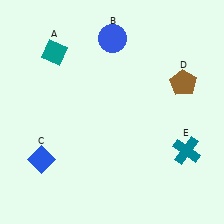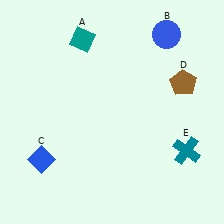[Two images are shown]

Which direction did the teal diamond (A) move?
The teal diamond (A) moved right.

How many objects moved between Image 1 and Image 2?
2 objects moved between the two images.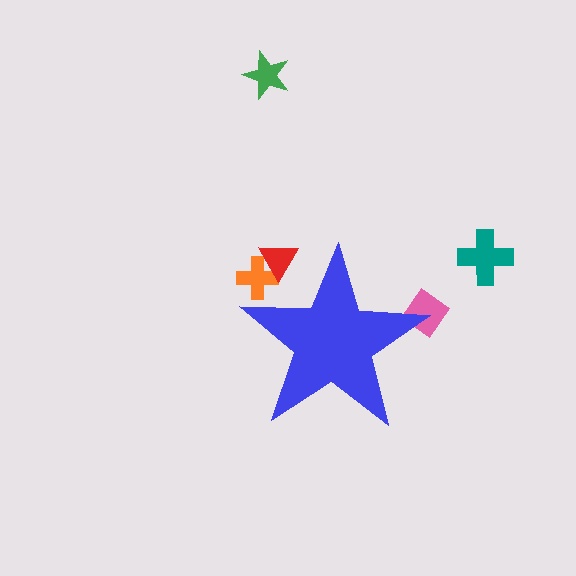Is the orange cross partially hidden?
Yes, the orange cross is partially hidden behind the blue star.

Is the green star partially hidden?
No, the green star is fully visible.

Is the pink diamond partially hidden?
Yes, the pink diamond is partially hidden behind the blue star.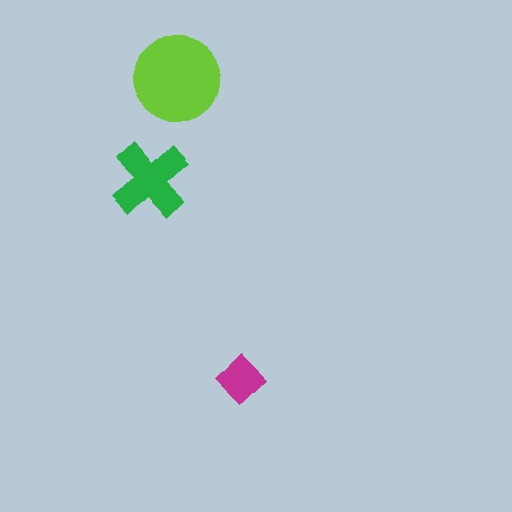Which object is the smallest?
The magenta diamond.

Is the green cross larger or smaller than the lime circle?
Smaller.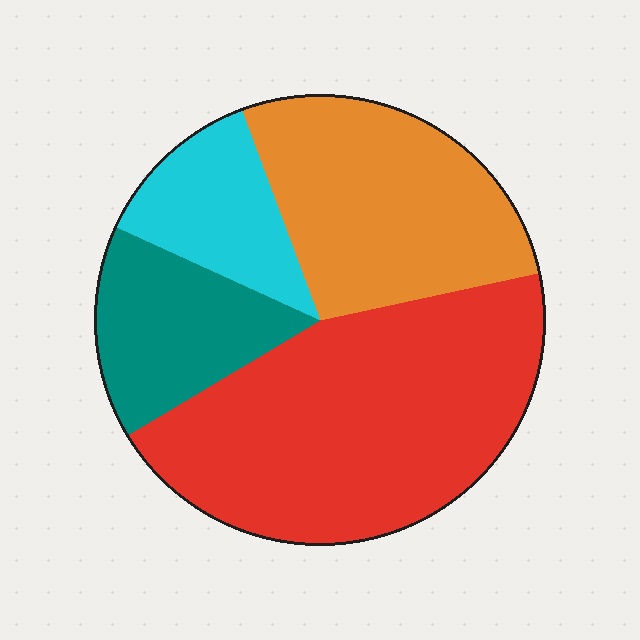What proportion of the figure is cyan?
Cyan covers around 15% of the figure.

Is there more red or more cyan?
Red.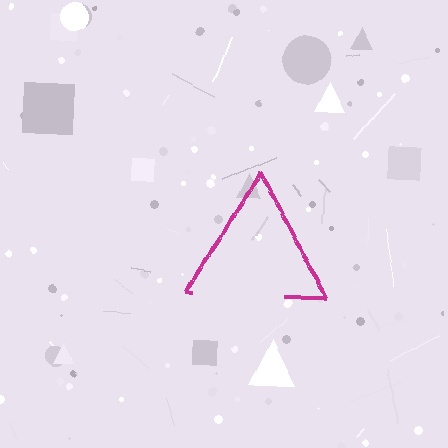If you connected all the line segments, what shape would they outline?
They would outline a triangle.